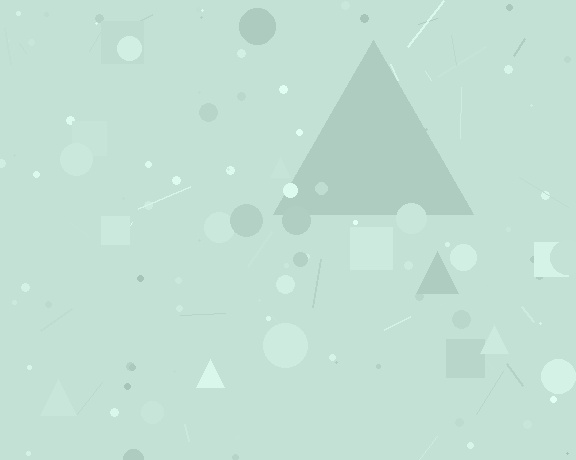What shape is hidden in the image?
A triangle is hidden in the image.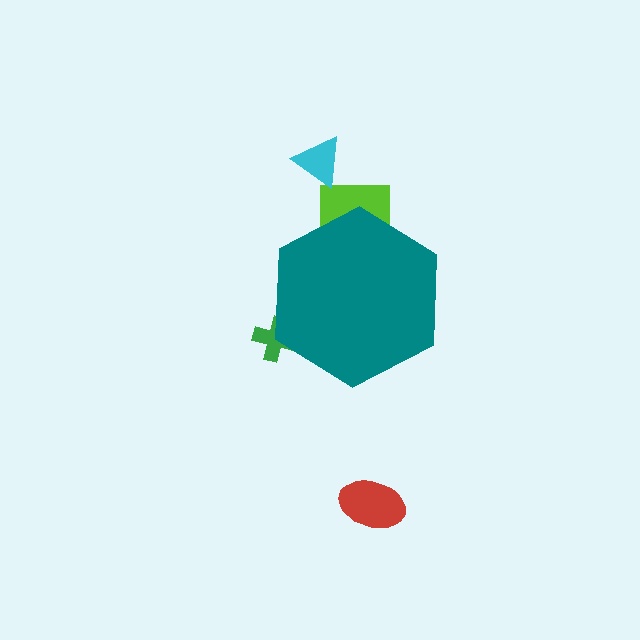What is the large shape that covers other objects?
A teal hexagon.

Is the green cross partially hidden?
Yes, the green cross is partially hidden behind the teal hexagon.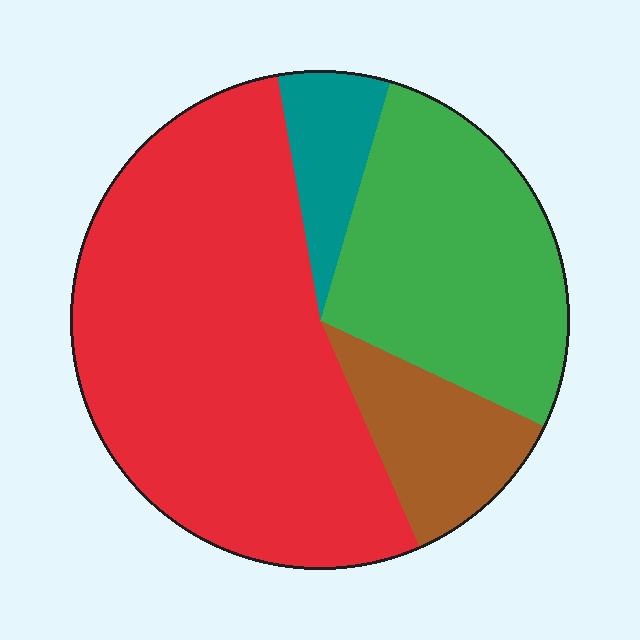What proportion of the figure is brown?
Brown takes up less than a quarter of the figure.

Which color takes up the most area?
Red, at roughly 55%.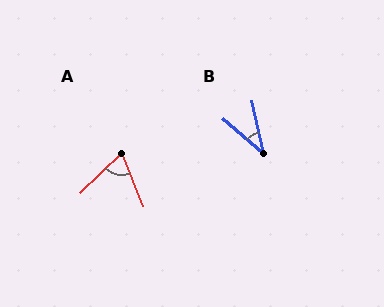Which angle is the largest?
A, at approximately 68 degrees.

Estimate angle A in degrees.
Approximately 68 degrees.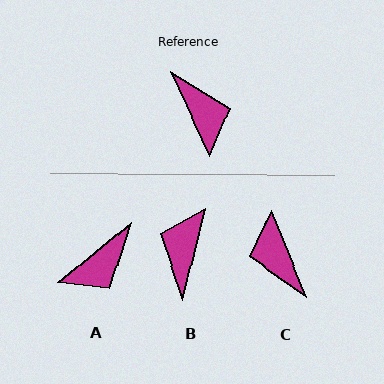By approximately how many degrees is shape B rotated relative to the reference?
Approximately 141 degrees counter-clockwise.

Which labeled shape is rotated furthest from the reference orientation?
C, about 177 degrees away.